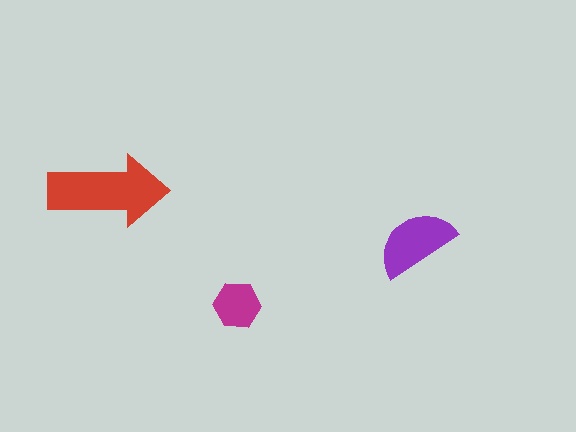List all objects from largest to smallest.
The red arrow, the purple semicircle, the magenta hexagon.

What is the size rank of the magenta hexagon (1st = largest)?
3rd.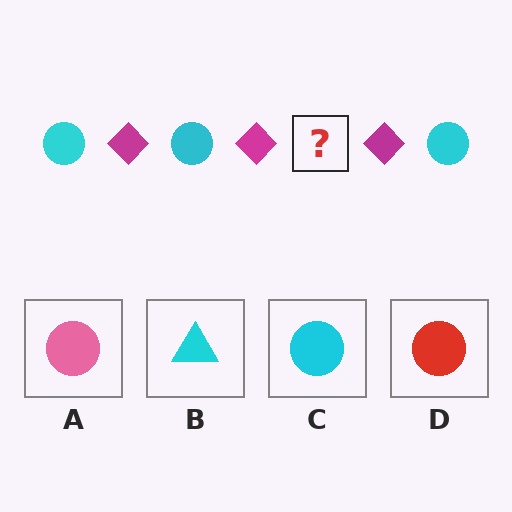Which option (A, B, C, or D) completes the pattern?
C.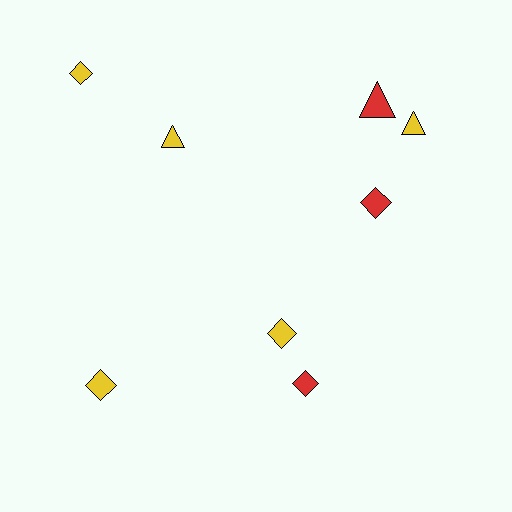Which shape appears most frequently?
Diamond, with 5 objects.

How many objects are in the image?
There are 8 objects.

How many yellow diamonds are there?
There are 3 yellow diamonds.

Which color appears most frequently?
Yellow, with 5 objects.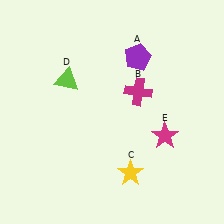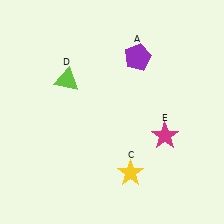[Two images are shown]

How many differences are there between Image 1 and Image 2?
There is 1 difference between the two images.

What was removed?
The magenta cross (B) was removed in Image 2.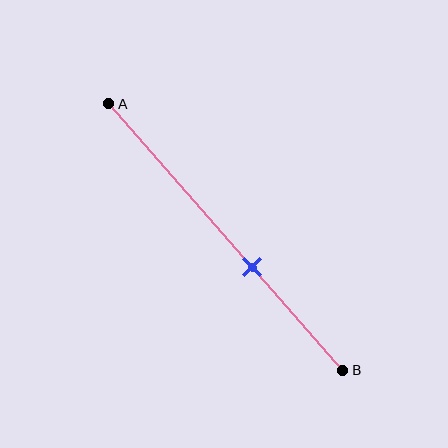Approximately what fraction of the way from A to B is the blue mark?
The blue mark is approximately 60% of the way from A to B.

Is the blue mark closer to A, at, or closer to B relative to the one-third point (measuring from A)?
The blue mark is closer to point B than the one-third point of segment AB.